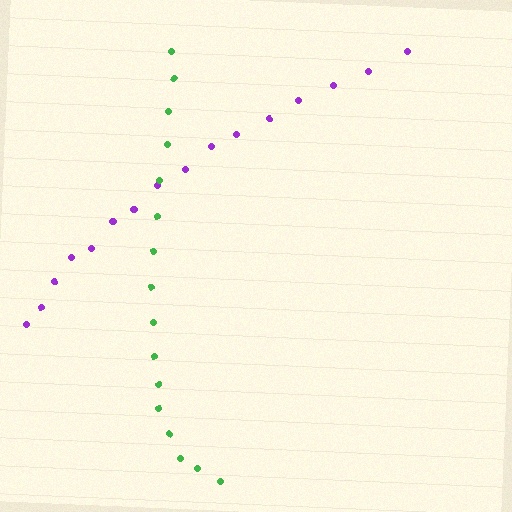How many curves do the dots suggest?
There are 2 distinct paths.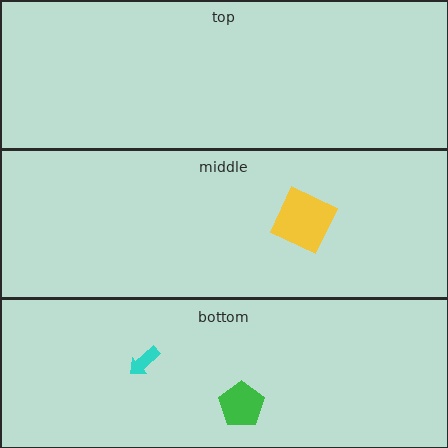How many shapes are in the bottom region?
2.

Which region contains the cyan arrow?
The bottom region.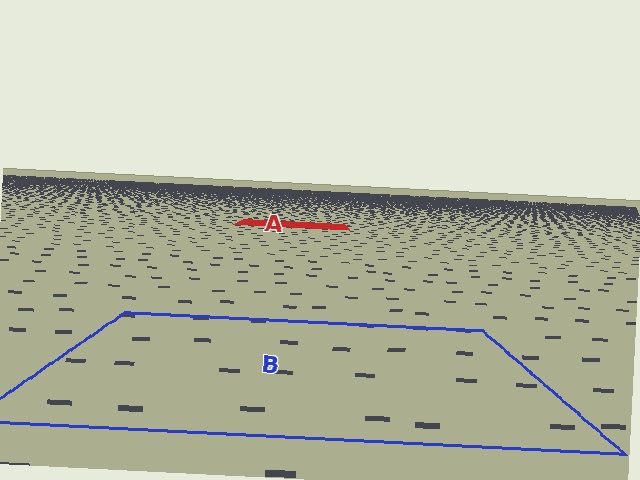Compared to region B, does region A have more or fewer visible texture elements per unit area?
Region A has more texture elements per unit area — they are packed more densely because it is farther away.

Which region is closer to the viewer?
Region B is closer. The texture elements there are larger and more spread out.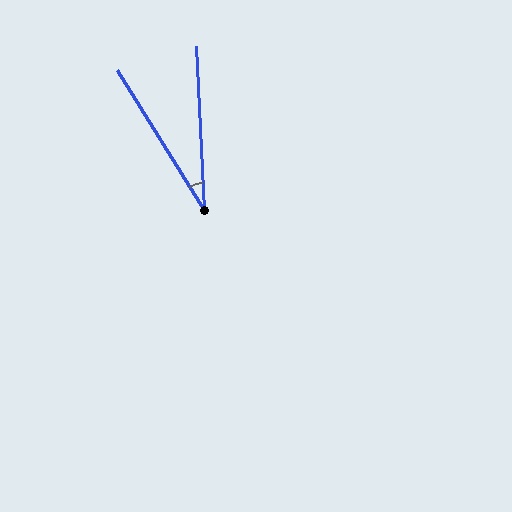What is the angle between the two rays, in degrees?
Approximately 29 degrees.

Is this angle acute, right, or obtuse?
It is acute.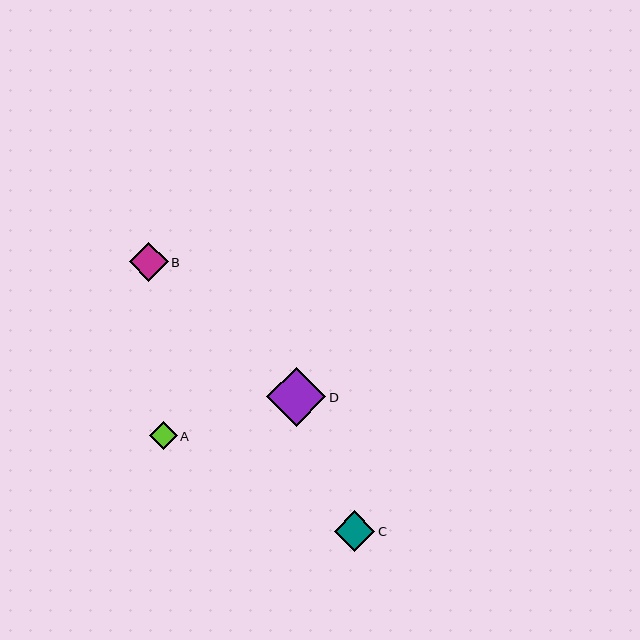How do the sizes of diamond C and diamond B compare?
Diamond C and diamond B are approximately the same size.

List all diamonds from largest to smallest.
From largest to smallest: D, C, B, A.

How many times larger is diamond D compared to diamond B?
Diamond D is approximately 1.5 times the size of diamond B.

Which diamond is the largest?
Diamond D is the largest with a size of approximately 60 pixels.